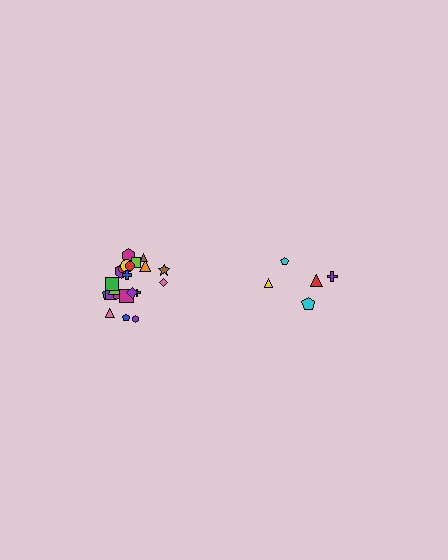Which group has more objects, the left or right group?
The left group.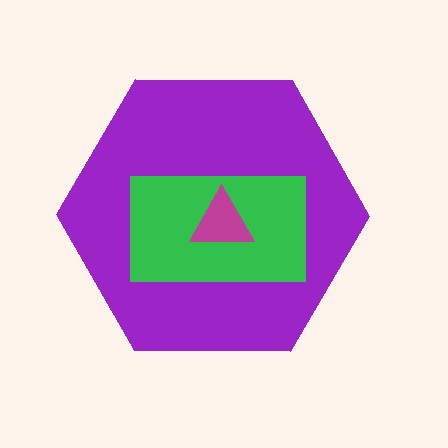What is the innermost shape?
The magenta triangle.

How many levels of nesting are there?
3.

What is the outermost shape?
The purple hexagon.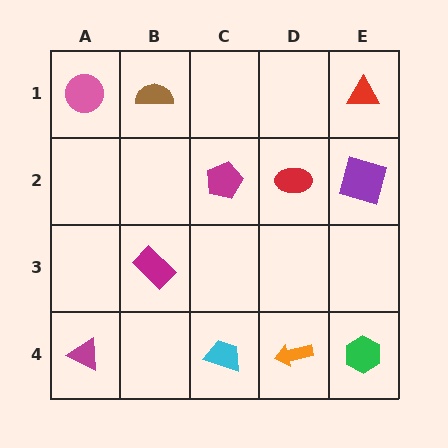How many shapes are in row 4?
4 shapes.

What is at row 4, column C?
A cyan trapezoid.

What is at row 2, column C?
A magenta pentagon.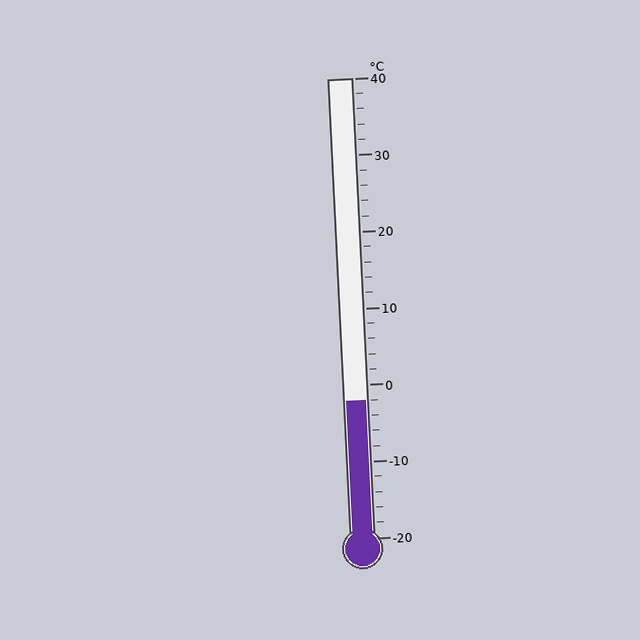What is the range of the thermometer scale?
The thermometer scale ranges from -20°C to 40°C.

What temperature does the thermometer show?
The thermometer shows approximately -2°C.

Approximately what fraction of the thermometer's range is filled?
The thermometer is filled to approximately 30% of its range.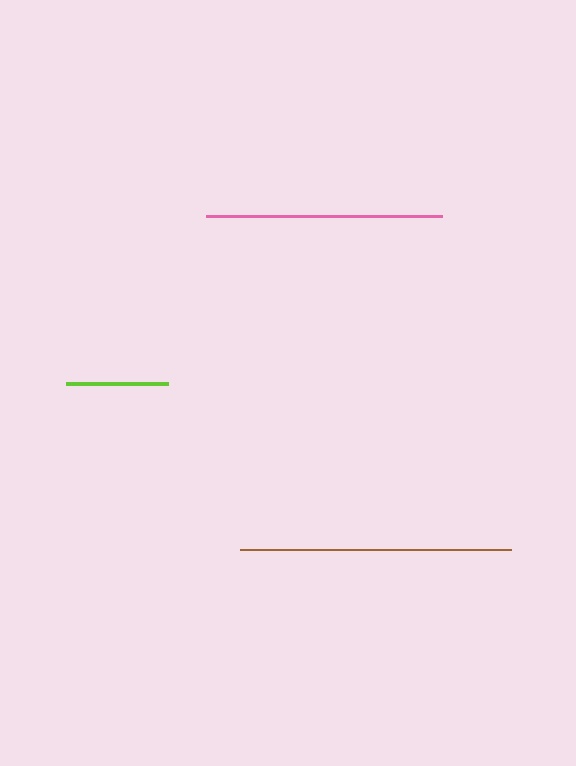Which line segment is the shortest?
The lime line is the shortest at approximately 103 pixels.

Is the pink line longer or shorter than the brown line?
The brown line is longer than the pink line.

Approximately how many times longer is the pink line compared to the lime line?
The pink line is approximately 2.3 times the length of the lime line.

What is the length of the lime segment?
The lime segment is approximately 103 pixels long.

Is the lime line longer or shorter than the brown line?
The brown line is longer than the lime line.